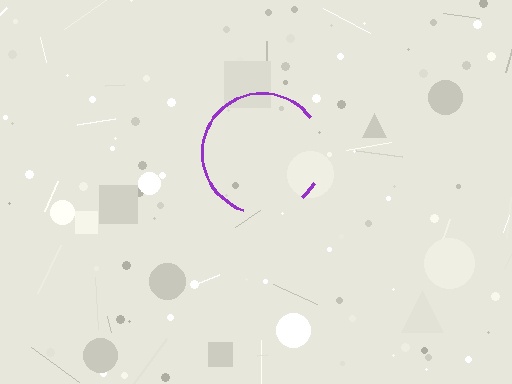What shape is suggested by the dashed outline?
The dashed outline suggests a circle.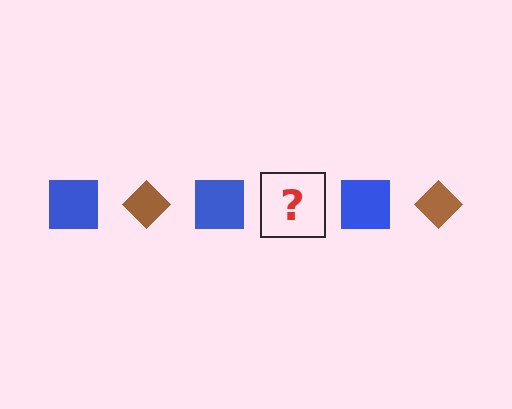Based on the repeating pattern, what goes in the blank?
The blank should be a brown diamond.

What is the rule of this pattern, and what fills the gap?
The rule is that the pattern alternates between blue square and brown diamond. The gap should be filled with a brown diamond.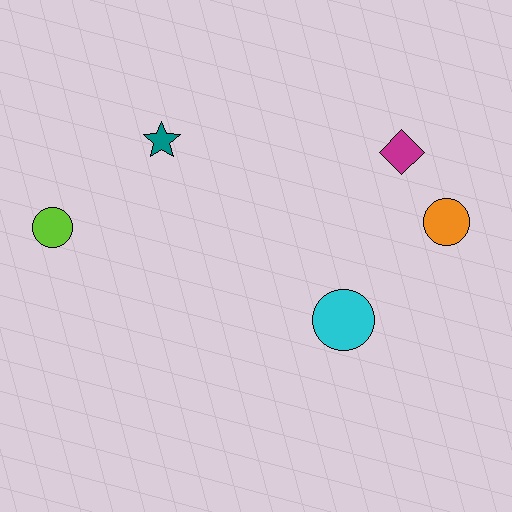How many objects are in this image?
There are 5 objects.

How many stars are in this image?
There is 1 star.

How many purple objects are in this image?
There are no purple objects.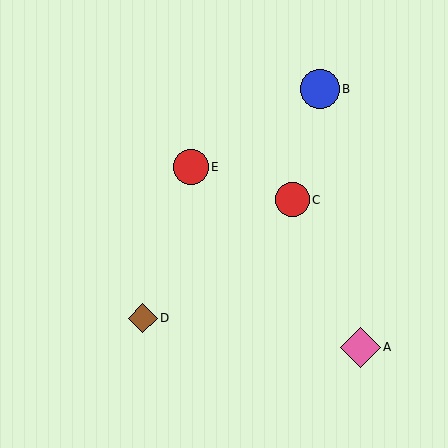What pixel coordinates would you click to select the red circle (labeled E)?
Click at (191, 167) to select the red circle E.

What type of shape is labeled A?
Shape A is a pink diamond.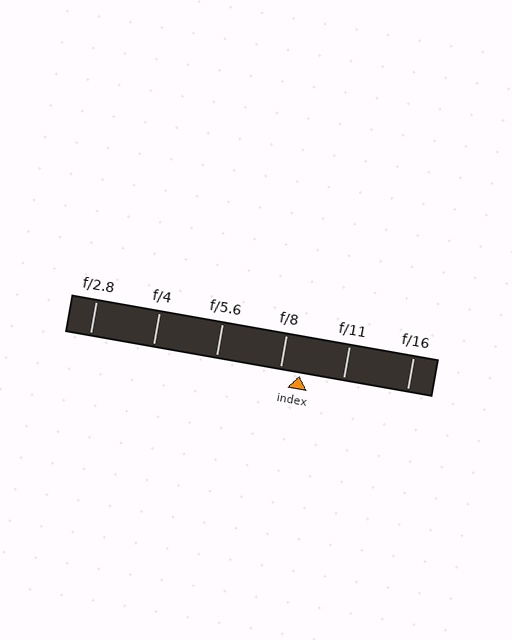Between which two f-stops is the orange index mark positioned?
The index mark is between f/8 and f/11.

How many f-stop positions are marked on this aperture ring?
There are 6 f-stop positions marked.